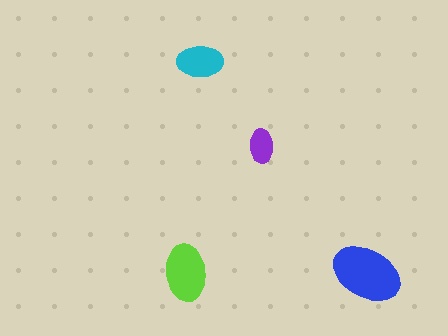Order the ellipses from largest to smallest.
the blue one, the lime one, the cyan one, the purple one.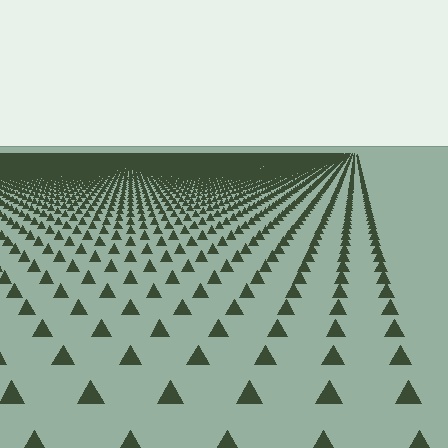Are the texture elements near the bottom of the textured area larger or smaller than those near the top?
Larger. Near the bottom, elements are closer to the viewer and appear at a bigger on-screen size.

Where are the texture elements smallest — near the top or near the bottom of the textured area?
Near the top.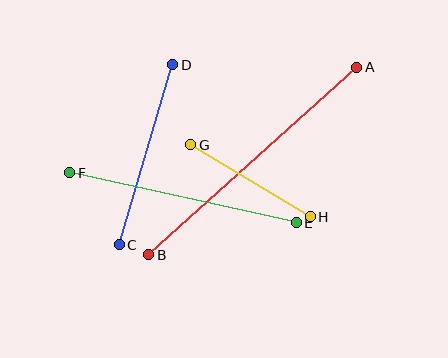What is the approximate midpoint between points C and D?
The midpoint is at approximately (146, 155) pixels.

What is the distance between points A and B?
The distance is approximately 280 pixels.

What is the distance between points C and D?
The distance is approximately 188 pixels.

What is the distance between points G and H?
The distance is approximately 139 pixels.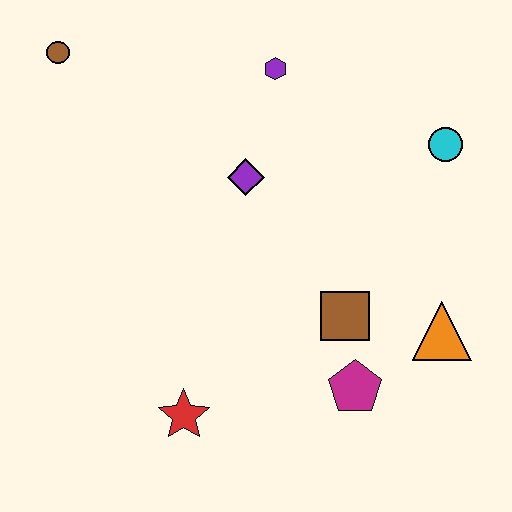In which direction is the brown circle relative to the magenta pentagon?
The brown circle is above the magenta pentagon.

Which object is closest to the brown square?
The magenta pentagon is closest to the brown square.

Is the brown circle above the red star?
Yes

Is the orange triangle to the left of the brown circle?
No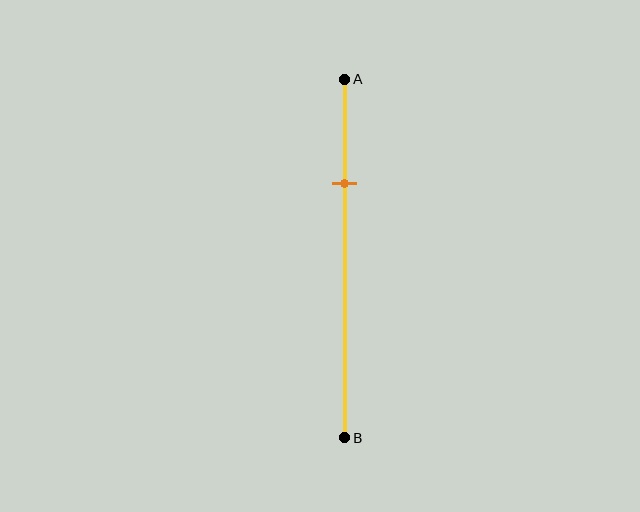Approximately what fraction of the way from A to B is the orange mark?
The orange mark is approximately 30% of the way from A to B.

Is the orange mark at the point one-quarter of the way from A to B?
No, the mark is at about 30% from A, not at the 25% one-quarter point.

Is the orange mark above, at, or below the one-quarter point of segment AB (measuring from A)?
The orange mark is below the one-quarter point of segment AB.